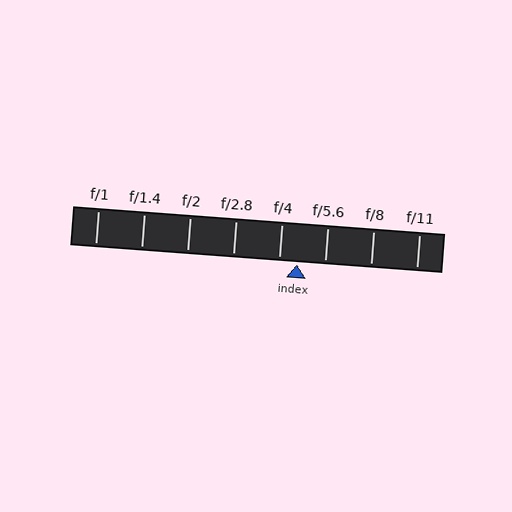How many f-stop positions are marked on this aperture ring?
There are 8 f-stop positions marked.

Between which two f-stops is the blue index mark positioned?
The index mark is between f/4 and f/5.6.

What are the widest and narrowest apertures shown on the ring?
The widest aperture shown is f/1 and the narrowest is f/11.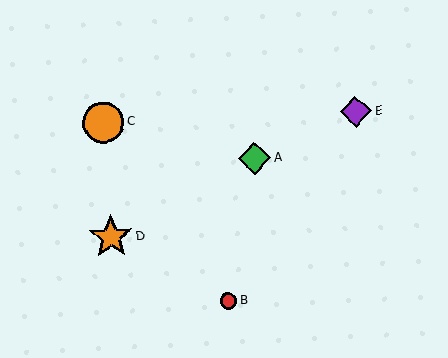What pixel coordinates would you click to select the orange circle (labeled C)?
Click at (103, 123) to select the orange circle C.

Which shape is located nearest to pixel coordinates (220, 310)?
The red circle (labeled B) at (228, 301) is nearest to that location.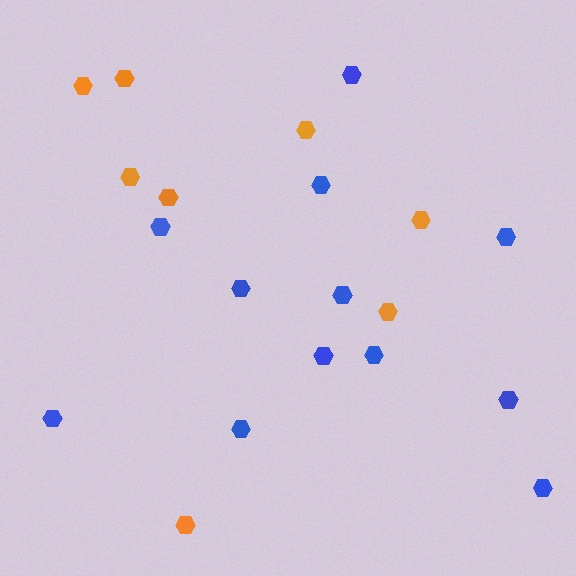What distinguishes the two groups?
There are 2 groups: one group of blue hexagons (12) and one group of orange hexagons (8).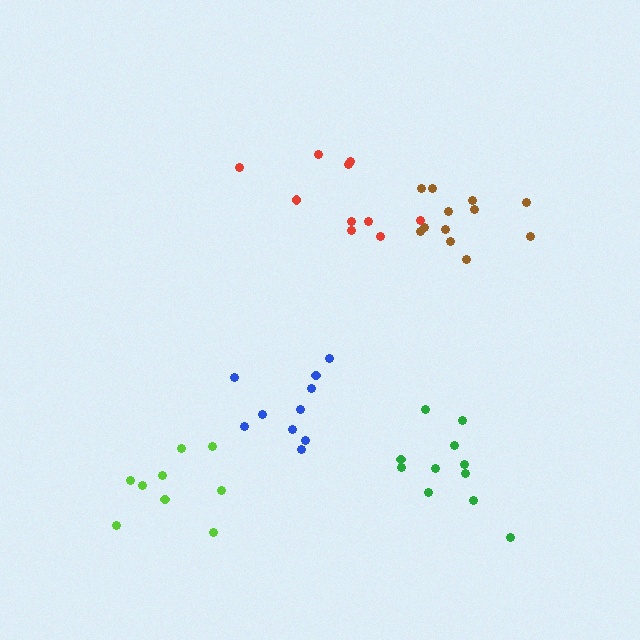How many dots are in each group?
Group 1: 12 dots, Group 2: 10 dots, Group 3: 9 dots, Group 4: 11 dots, Group 5: 10 dots (52 total).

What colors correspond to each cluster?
The clusters are colored: brown, red, lime, green, blue.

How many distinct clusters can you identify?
There are 5 distinct clusters.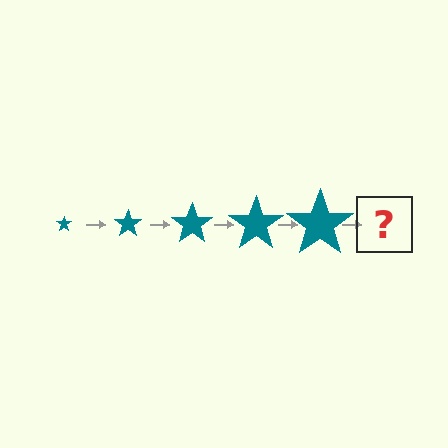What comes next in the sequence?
The next element should be a teal star, larger than the previous one.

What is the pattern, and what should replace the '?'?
The pattern is that the star gets progressively larger each step. The '?' should be a teal star, larger than the previous one.